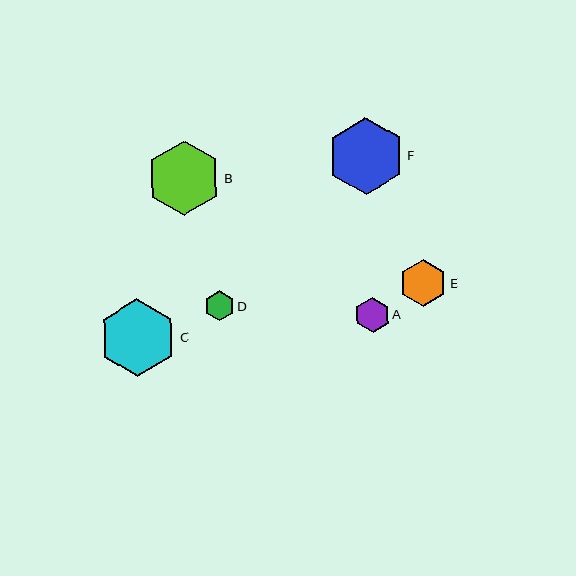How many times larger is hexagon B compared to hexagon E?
Hexagon B is approximately 1.6 times the size of hexagon E.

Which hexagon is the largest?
Hexagon C is the largest with a size of approximately 77 pixels.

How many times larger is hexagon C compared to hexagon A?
Hexagon C is approximately 2.2 times the size of hexagon A.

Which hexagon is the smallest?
Hexagon D is the smallest with a size of approximately 30 pixels.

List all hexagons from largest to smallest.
From largest to smallest: C, F, B, E, A, D.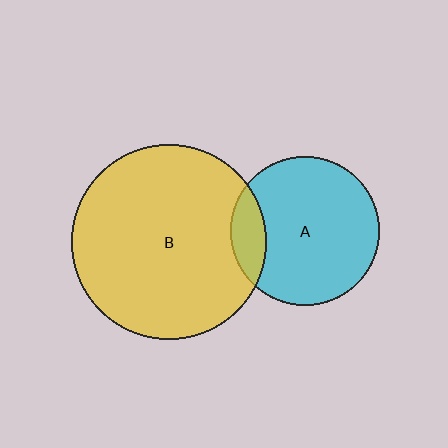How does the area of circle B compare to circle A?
Approximately 1.7 times.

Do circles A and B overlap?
Yes.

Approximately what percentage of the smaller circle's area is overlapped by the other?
Approximately 15%.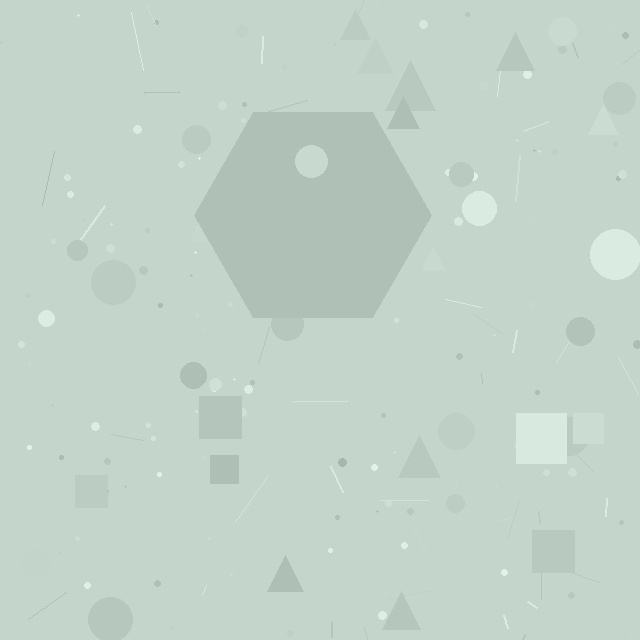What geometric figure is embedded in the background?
A hexagon is embedded in the background.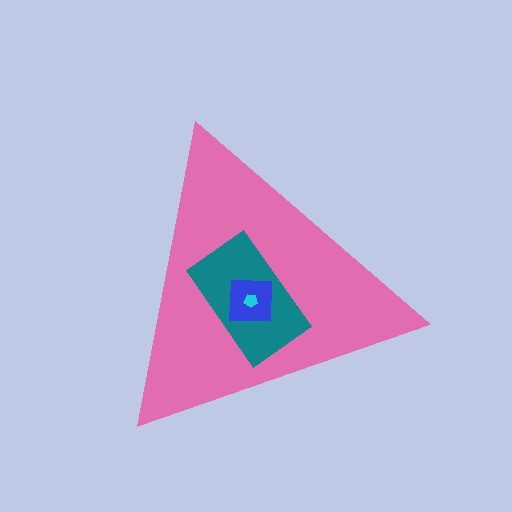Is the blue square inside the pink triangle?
Yes.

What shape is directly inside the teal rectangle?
The blue square.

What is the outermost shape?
The pink triangle.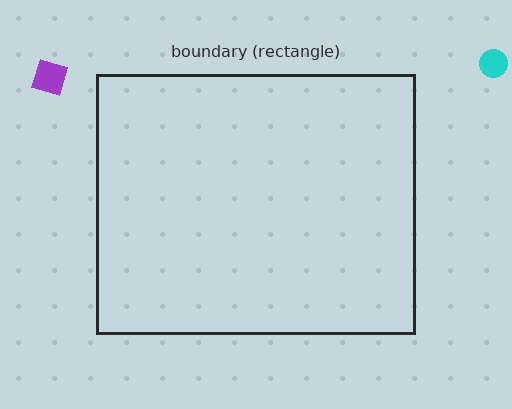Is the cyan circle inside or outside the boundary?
Outside.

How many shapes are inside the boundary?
0 inside, 2 outside.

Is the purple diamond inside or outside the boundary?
Outside.